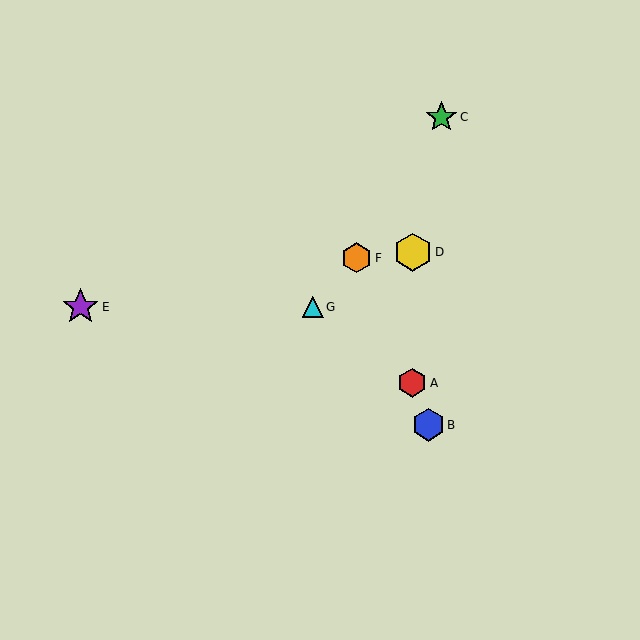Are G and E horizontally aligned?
Yes, both are at y≈307.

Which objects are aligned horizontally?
Objects E, G are aligned horizontally.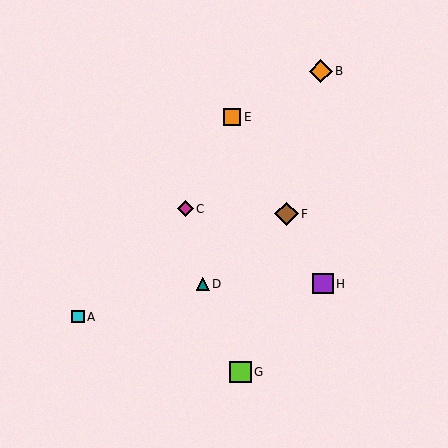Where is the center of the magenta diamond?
The center of the magenta diamond is at (185, 209).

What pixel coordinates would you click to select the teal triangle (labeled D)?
Click at (203, 284) to select the teal triangle D.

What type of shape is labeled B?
Shape B is an orange diamond.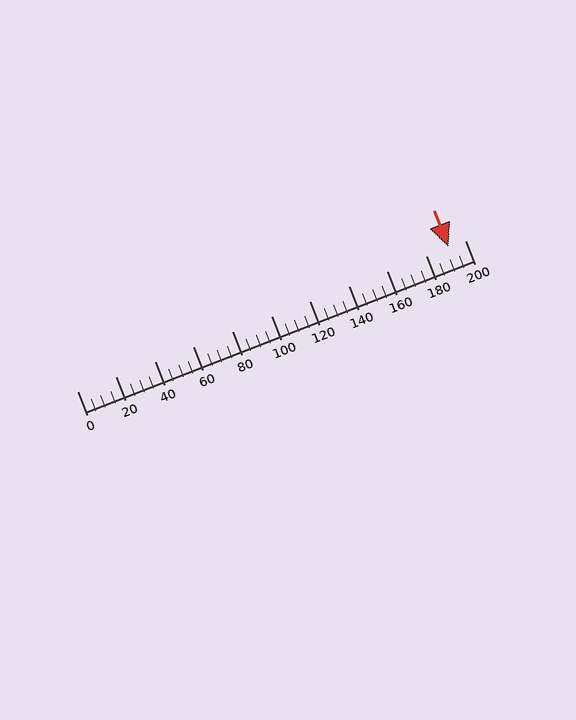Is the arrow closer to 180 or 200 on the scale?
The arrow is closer to 200.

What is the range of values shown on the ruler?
The ruler shows values from 0 to 200.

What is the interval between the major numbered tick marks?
The major tick marks are spaced 20 units apart.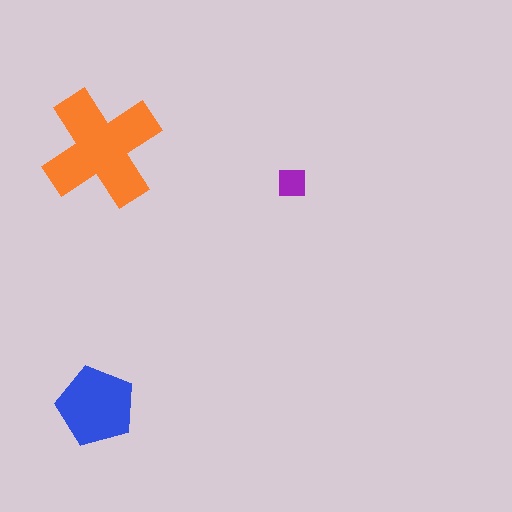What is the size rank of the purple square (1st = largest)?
3rd.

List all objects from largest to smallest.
The orange cross, the blue pentagon, the purple square.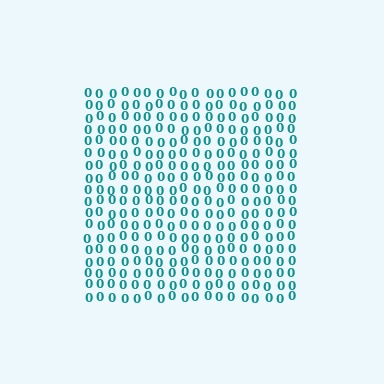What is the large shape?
The large shape is a square.